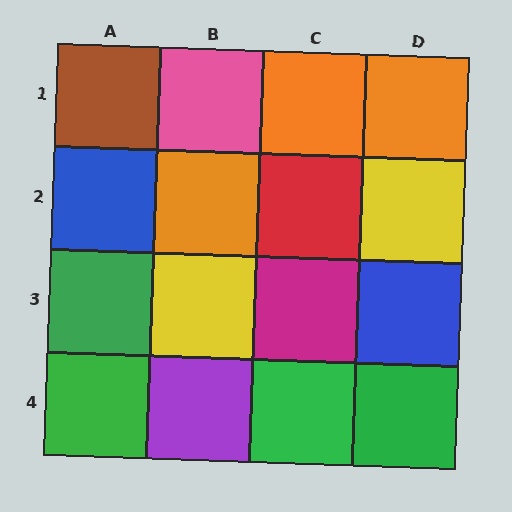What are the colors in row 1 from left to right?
Brown, pink, orange, orange.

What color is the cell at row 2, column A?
Blue.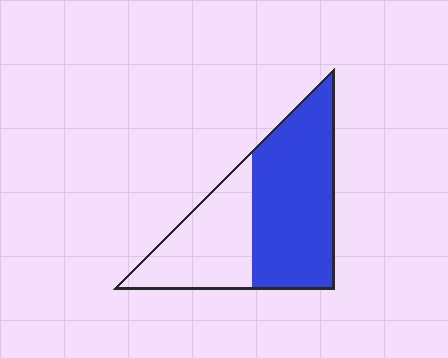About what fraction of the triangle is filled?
About three fifths (3/5).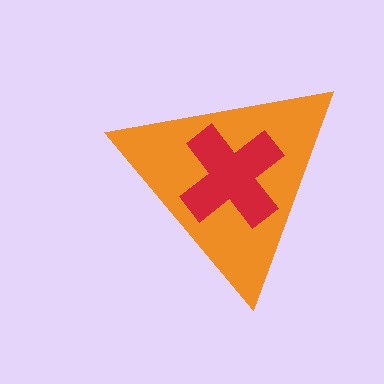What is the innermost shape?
The red cross.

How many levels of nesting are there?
2.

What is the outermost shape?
The orange triangle.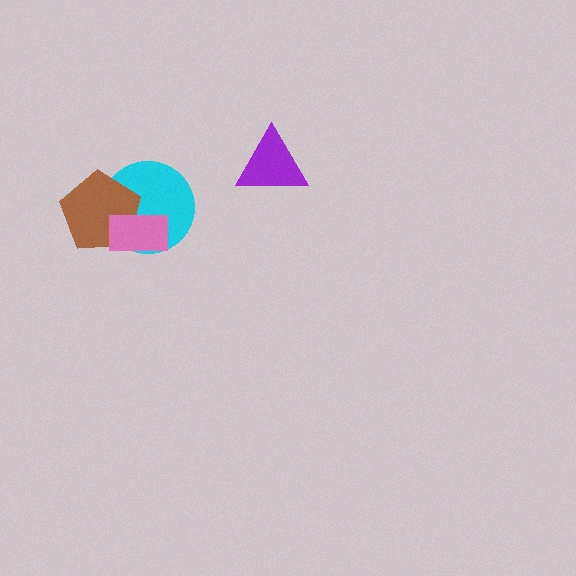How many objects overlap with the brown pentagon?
2 objects overlap with the brown pentagon.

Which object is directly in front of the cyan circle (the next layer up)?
The brown pentagon is directly in front of the cyan circle.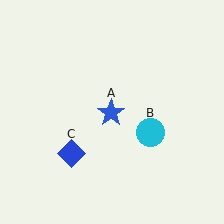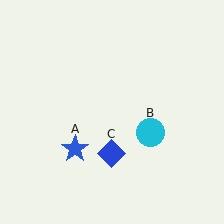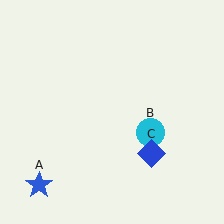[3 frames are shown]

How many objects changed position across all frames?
2 objects changed position: blue star (object A), blue diamond (object C).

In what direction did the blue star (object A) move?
The blue star (object A) moved down and to the left.